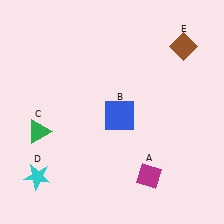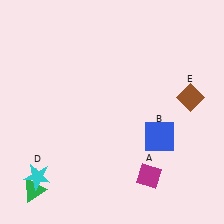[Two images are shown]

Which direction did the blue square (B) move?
The blue square (B) moved right.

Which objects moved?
The objects that moved are: the blue square (B), the green triangle (C), the brown diamond (E).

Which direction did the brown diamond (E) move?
The brown diamond (E) moved down.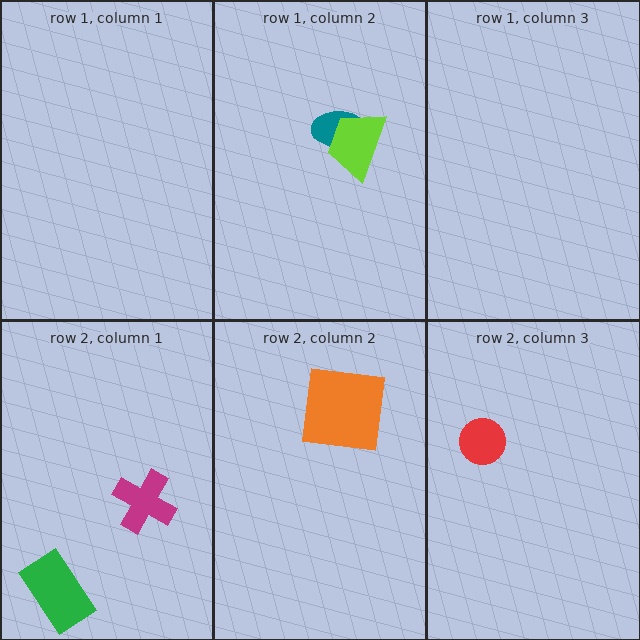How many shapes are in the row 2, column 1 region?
2.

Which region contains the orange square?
The row 2, column 2 region.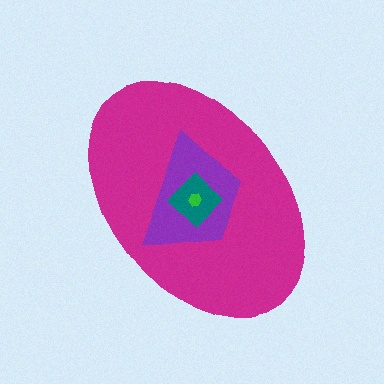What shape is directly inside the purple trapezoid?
The teal diamond.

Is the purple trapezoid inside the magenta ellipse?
Yes.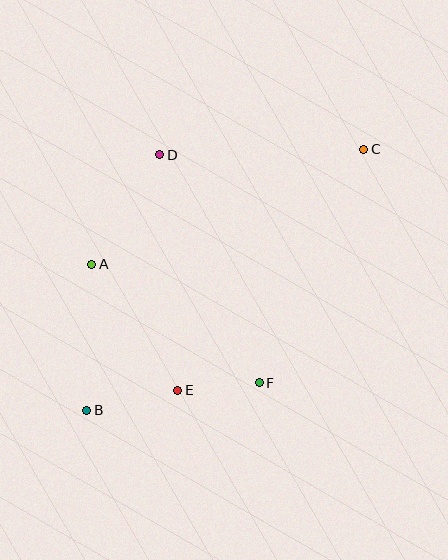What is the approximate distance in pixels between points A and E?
The distance between A and E is approximately 152 pixels.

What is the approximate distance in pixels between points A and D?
The distance between A and D is approximately 129 pixels.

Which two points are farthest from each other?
Points B and C are farthest from each other.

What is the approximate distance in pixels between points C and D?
The distance between C and D is approximately 204 pixels.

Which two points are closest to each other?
Points E and F are closest to each other.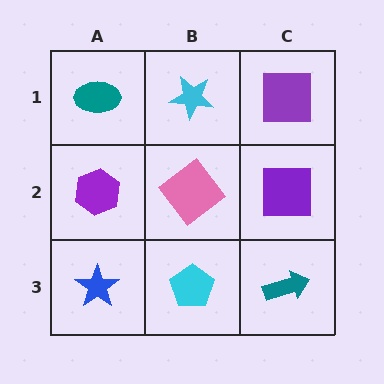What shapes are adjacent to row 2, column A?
A teal ellipse (row 1, column A), a blue star (row 3, column A), a pink diamond (row 2, column B).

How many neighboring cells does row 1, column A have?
2.